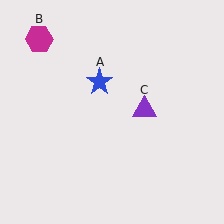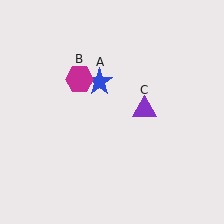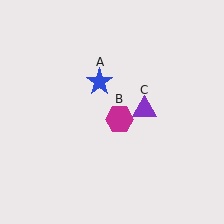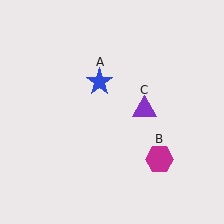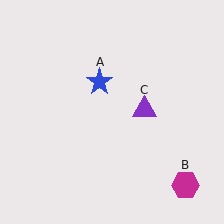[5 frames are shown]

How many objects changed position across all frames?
1 object changed position: magenta hexagon (object B).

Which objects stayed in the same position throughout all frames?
Blue star (object A) and purple triangle (object C) remained stationary.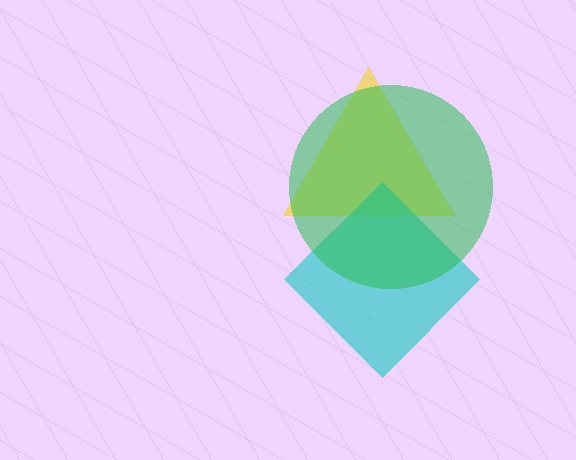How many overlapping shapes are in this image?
There are 3 overlapping shapes in the image.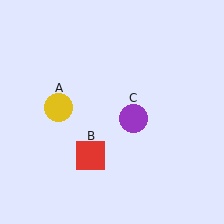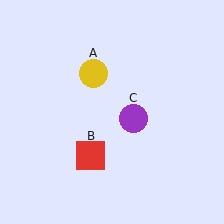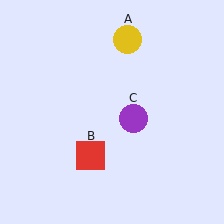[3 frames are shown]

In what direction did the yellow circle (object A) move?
The yellow circle (object A) moved up and to the right.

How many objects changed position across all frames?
1 object changed position: yellow circle (object A).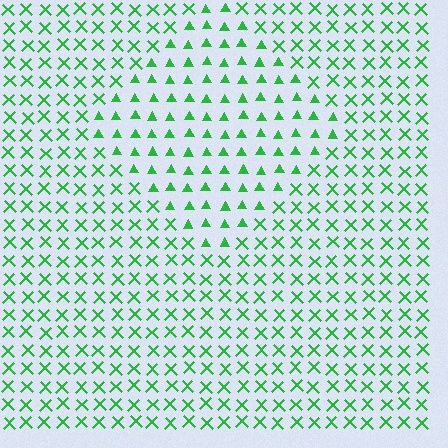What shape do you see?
I see a diamond.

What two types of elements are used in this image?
The image uses triangles inside the diamond region and X marks outside it.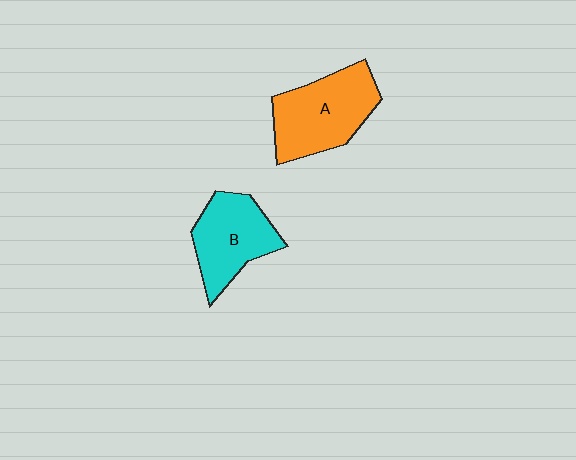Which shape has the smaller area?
Shape B (cyan).